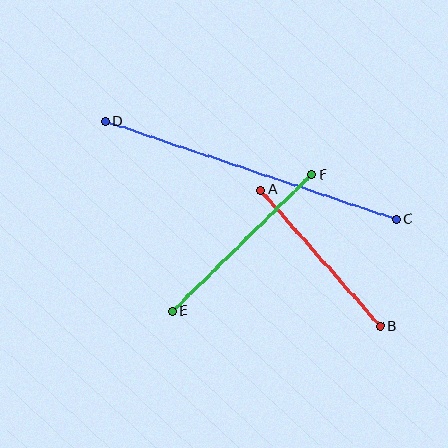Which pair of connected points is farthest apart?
Points C and D are farthest apart.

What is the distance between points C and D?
The distance is approximately 306 pixels.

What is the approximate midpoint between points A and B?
The midpoint is at approximately (320, 258) pixels.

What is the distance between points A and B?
The distance is approximately 181 pixels.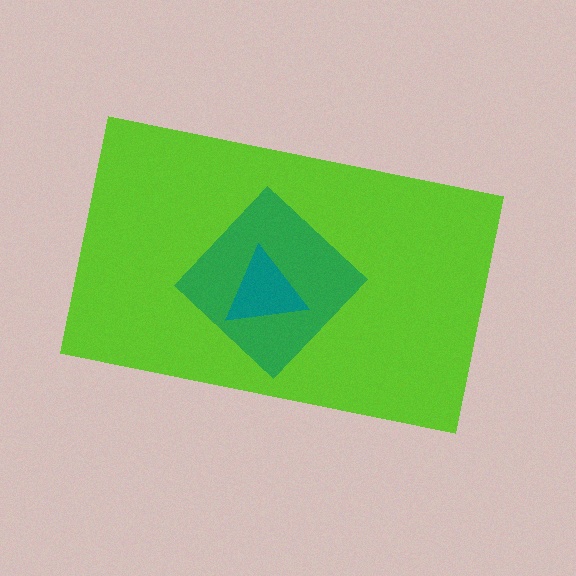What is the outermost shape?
The lime rectangle.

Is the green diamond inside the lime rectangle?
Yes.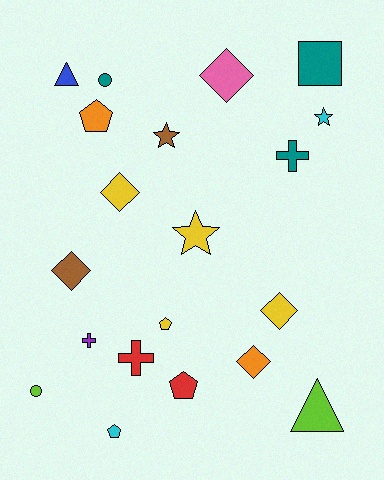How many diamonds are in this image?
There are 5 diamonds.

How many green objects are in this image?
There are no green objects.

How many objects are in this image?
There are 20 objects.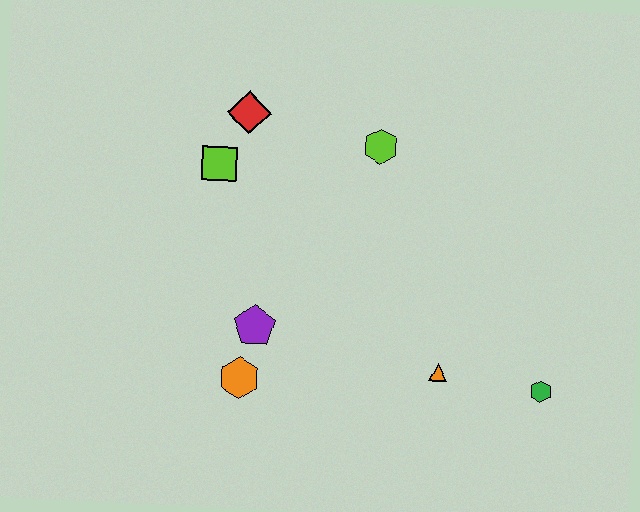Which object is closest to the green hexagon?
The orange triangle is closest to the green hexagon.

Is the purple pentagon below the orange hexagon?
No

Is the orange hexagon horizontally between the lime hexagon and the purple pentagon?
No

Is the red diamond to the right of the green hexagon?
No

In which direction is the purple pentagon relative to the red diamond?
The purple pentagon is below the red diamond.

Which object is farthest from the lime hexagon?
The green hexagon is farthest from the lime hexagon.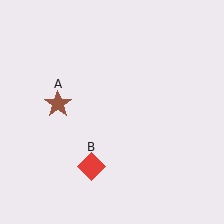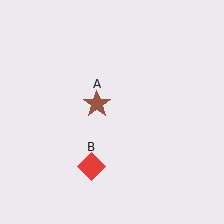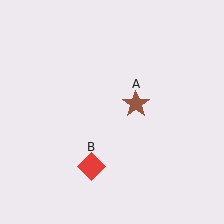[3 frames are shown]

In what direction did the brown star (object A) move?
The brown star (object A) moved right.